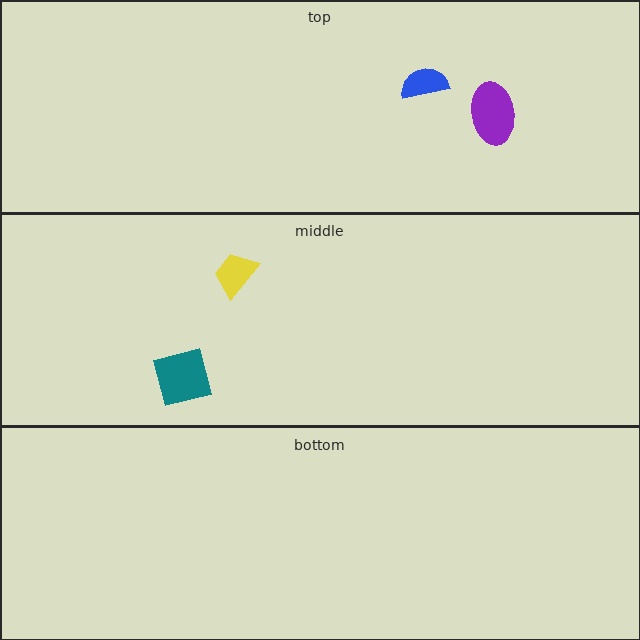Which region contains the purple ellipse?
The top region.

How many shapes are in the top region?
2.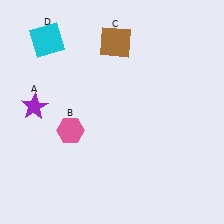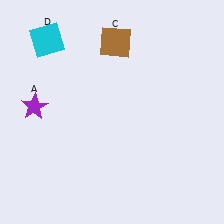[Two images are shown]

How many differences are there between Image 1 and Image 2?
There is 1 difference between the two images.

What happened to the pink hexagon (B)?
The pink hexagon (B) was removed in Image 2. It was in the bottom-left area of Image 1.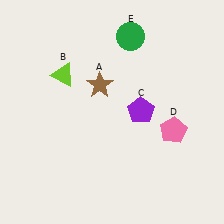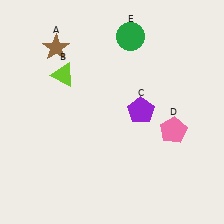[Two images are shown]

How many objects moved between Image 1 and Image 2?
1 object moved between the two images.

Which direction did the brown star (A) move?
The brown star (A) moved left.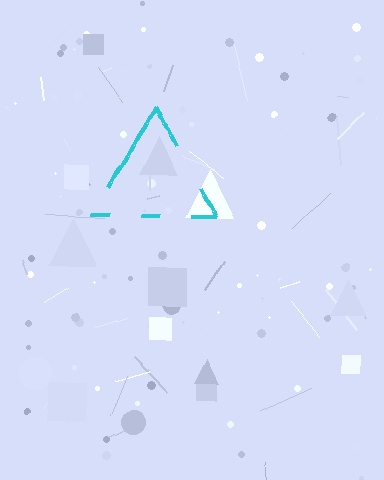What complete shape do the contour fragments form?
The contour fragments form a triangle.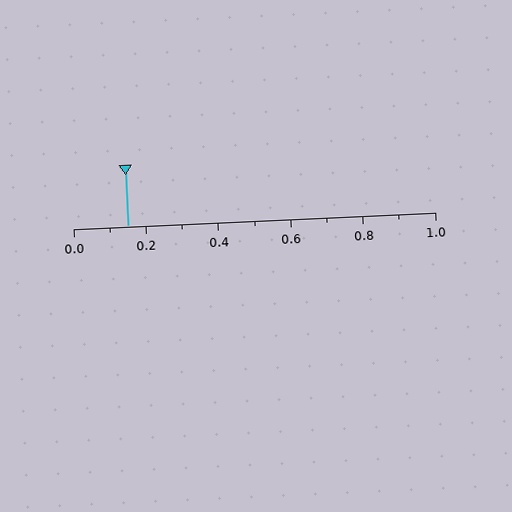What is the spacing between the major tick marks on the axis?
The major ticks are spaced 0.2 apart.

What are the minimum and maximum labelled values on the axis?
The axis runs from 0.0 to 1.0.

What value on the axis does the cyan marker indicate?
The marker indicates approximately 0.15.